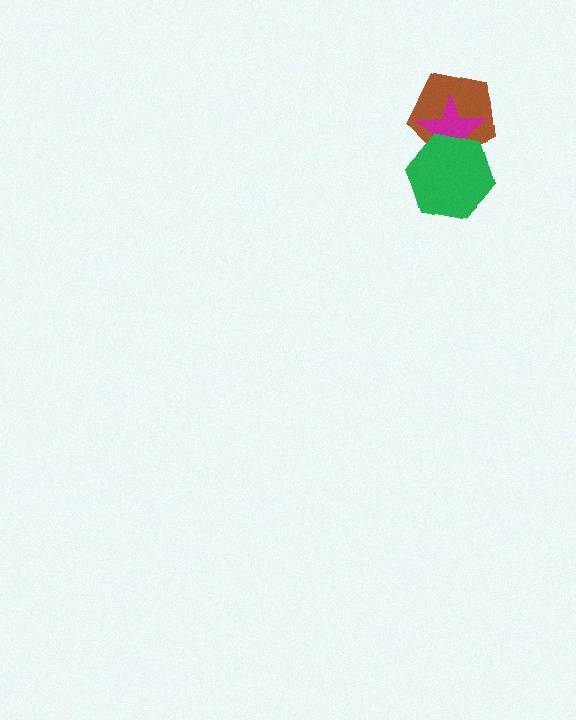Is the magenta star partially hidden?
Yes, it is partially covered by another shape.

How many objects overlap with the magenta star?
2 objects overlap with the magenta star.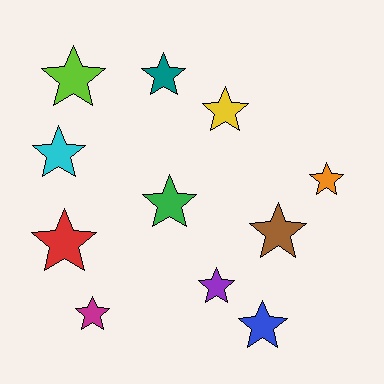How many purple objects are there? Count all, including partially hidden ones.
There is 1 purple object.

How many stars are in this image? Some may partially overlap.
There are 11 stars.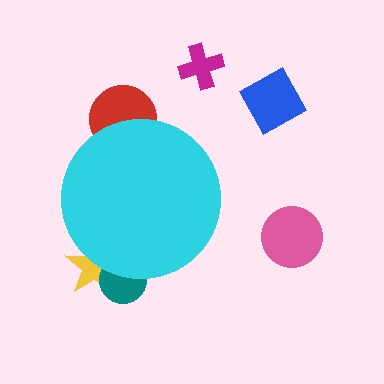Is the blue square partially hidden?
No, the blue square is fully visible.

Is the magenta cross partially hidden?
No, the magenta cross is fully visible.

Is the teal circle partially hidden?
Yes, the teal circle is partially hidden behind the cyan circle.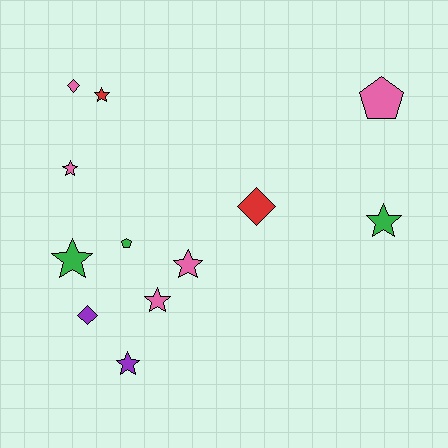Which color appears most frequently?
Pink, with 5 objects.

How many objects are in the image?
There are 12 objects.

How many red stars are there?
There is 1 red star.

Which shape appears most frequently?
Star, with 7 objects.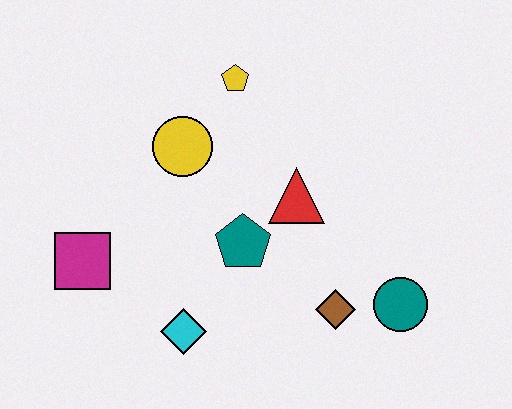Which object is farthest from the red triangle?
The magenta square is farthest from the red triangle.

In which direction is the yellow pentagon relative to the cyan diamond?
The yellow pentagon is above the cyan diamond.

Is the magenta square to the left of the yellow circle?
Yes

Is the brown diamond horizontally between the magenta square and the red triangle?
No